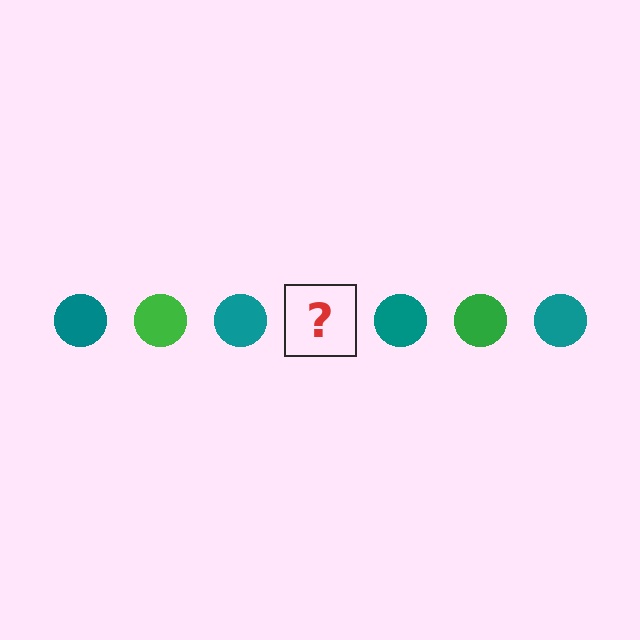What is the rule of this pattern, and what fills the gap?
The rule is that the pattern cycles through teal, green circles. The gap should be filled with a green circle.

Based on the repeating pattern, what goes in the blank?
The blank should be a green circle.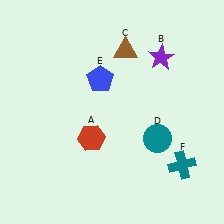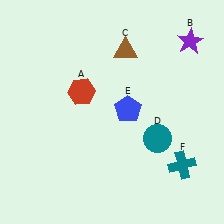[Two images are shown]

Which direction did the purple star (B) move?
The purple star (B) moved right.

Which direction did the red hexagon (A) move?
The red hexagon (A) moved up.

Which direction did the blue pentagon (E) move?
The blue pentagon (E) moved down.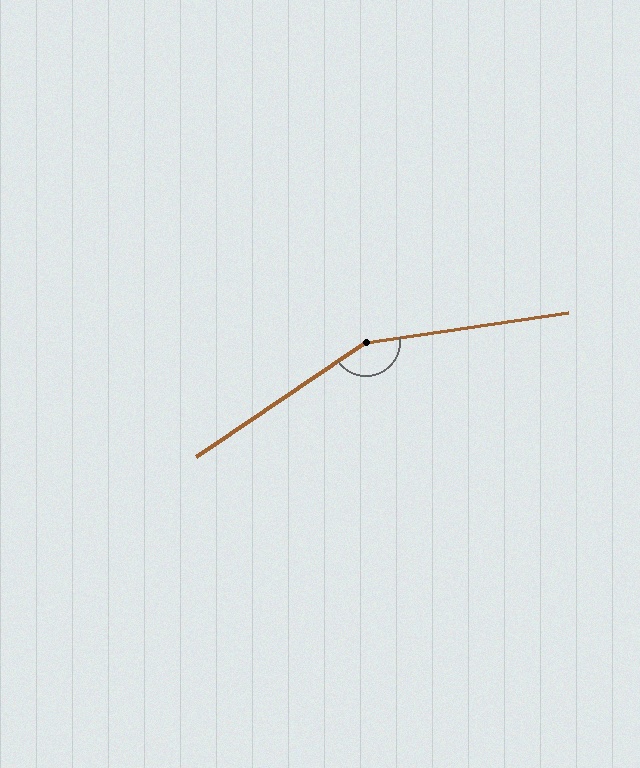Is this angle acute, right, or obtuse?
It is obtuse.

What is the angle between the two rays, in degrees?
Approximately 154 degrees.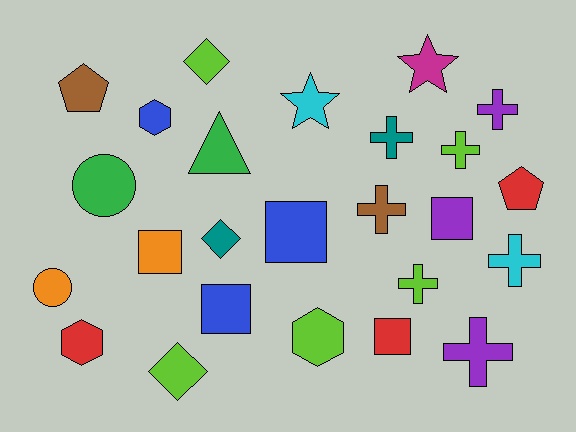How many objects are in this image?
There are 25 objects.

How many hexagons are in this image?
There are 3 hexagons.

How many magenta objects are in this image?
There is 1 magenta object.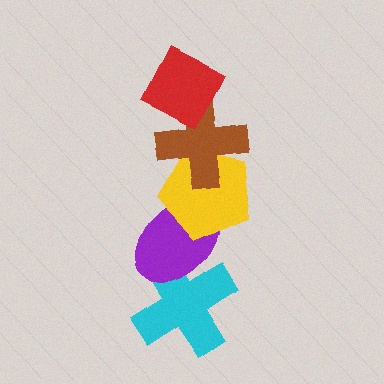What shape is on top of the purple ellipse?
The yellow pentagon is on top of the purple ellipse.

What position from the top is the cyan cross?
The cyan cross is 5th from the top.